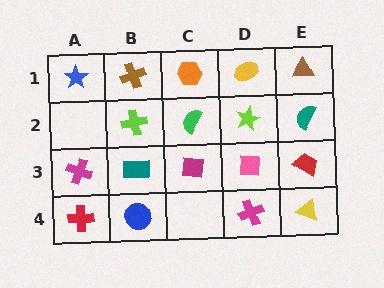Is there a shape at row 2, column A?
No, that cell is empty.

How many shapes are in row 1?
5 shapes.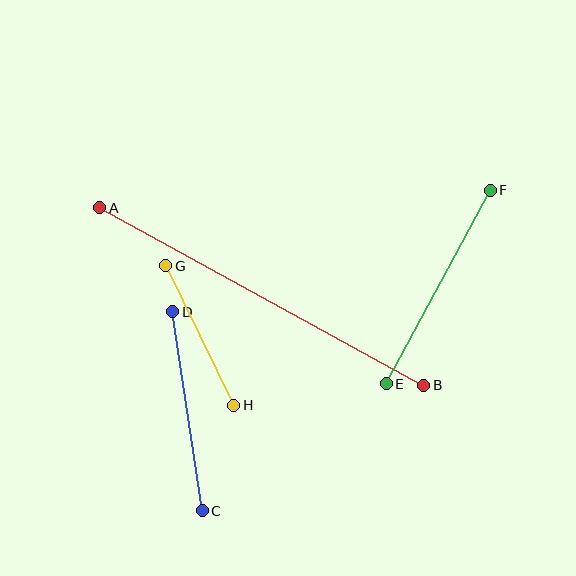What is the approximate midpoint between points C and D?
The midpoint is at approximately (187, 411) pixels.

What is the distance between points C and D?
The distance is approximately 201 pixels.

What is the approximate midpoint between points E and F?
The midpoint is at approximately (438, 287) pixels.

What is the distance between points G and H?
The distance is approximately 155 pixels.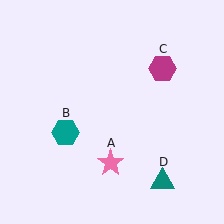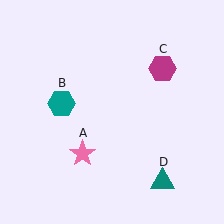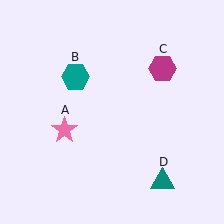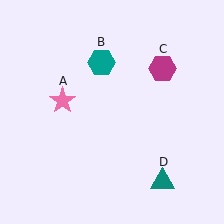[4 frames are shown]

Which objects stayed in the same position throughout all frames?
Magenta hexagon (object C) and teal triangle (object D) remained stationary.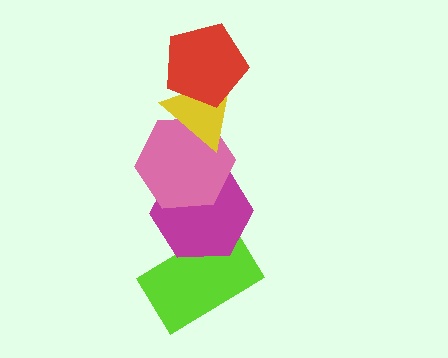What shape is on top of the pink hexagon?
The yellow triangle is on top of the pink hexagon.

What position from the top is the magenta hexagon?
The magenta hexagon is 4th from the top.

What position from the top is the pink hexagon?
The pink hexagon is 3rd from the top.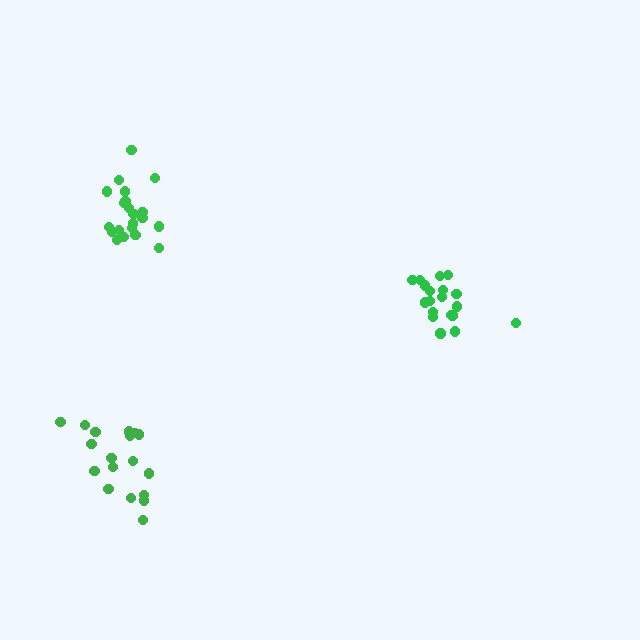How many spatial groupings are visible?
There are 3 spatial groupings.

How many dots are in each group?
Group 1: 19 dots, Group 2: 21 dots, Group 3: 18 dots (58 total).